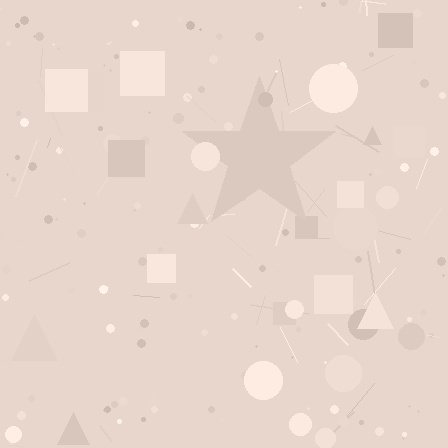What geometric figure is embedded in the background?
A star is embedded in the background.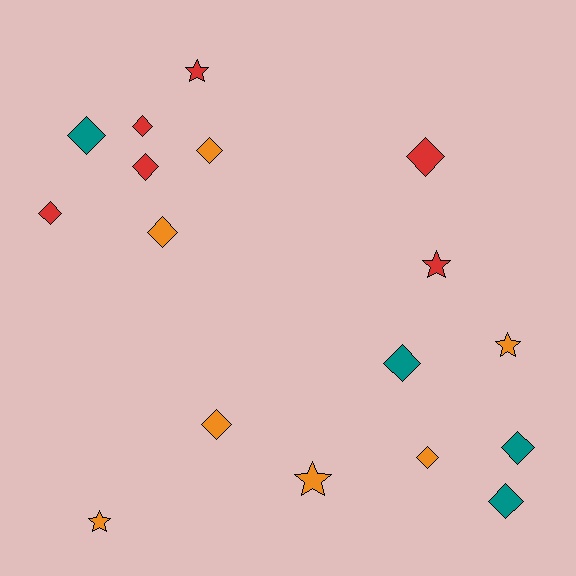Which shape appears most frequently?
Diamond, with 12 objects.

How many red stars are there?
There are 2 red stars.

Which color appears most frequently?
Orange, with 7 objects.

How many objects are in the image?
There are 17 objects.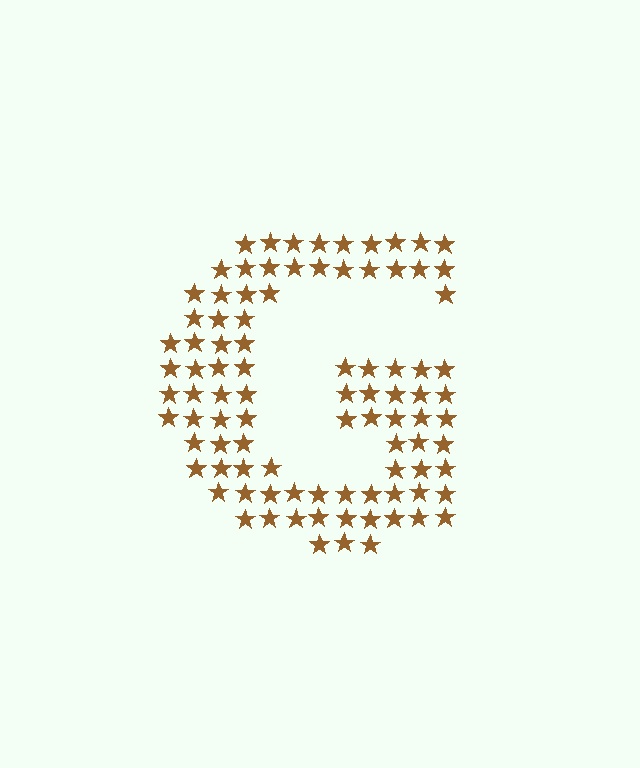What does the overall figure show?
The overall figure shows the letter G.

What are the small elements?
The small elements are stars.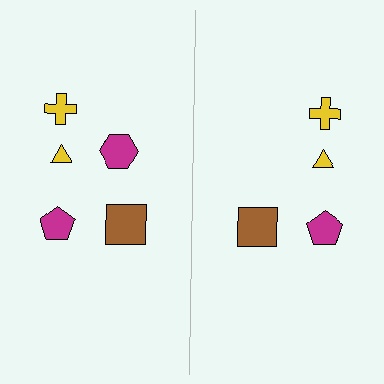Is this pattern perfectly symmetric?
No, the pattern is not perfectly symmetric. A magenta hexagon is missing from the right side.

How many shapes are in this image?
There are 9 shapes in this image.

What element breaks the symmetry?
A magenta hexagon is missing from the right side.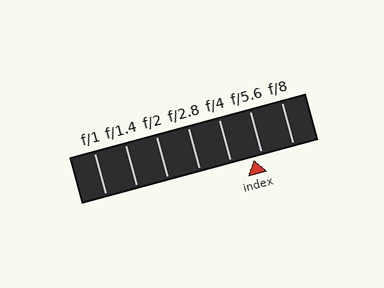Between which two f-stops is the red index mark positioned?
The index mark is between f/4 and f/5.6.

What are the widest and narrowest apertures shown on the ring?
The widest aperture shown is f/1 and the narrowest is f/8.